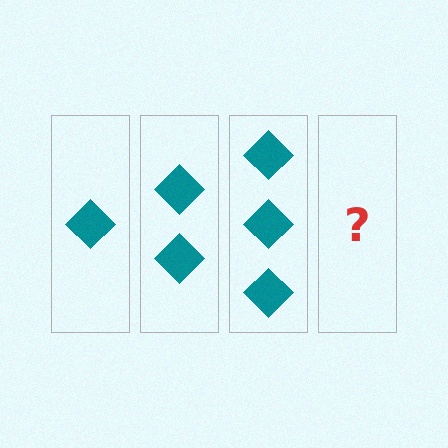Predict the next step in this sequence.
The next step is 4 diamonds.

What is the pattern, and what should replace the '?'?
The pattern is that each step adds one more diamond. The '?' should be 4 diamonds.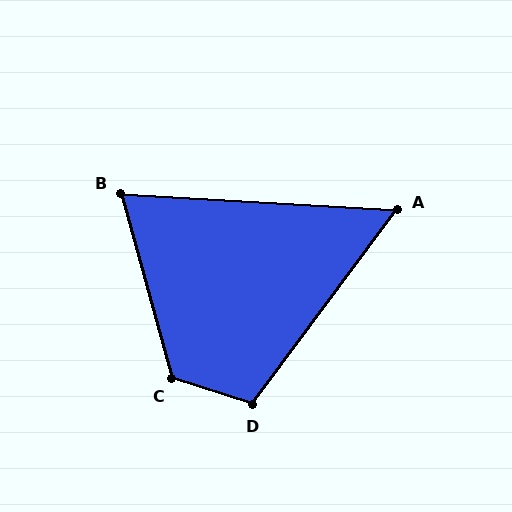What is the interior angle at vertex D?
Approximately 109 degrees (obtuse).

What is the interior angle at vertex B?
Approximately 71 degrees (acute).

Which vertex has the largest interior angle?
C, at approximately 123 degrees.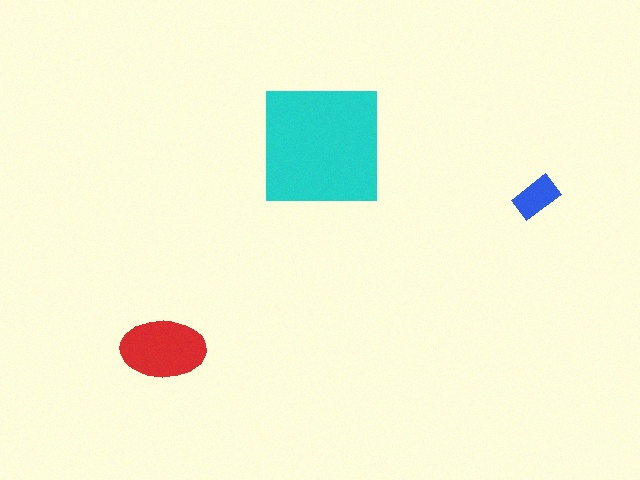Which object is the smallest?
The blue rectangle.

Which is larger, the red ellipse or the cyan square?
The cyan square.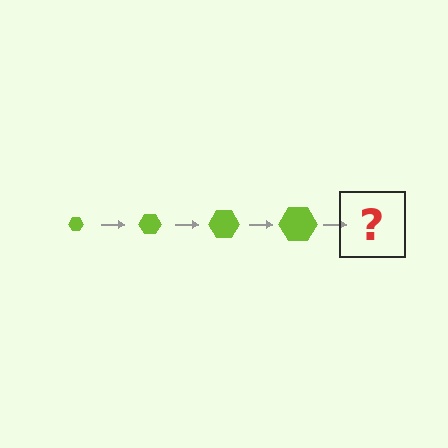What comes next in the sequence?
The next element should be a lime hexagon, larger than the previous one.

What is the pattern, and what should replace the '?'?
The pattern is that the hexagon gets progressively larger each step. The '?' should be a lime hexagon, larger than the previous one.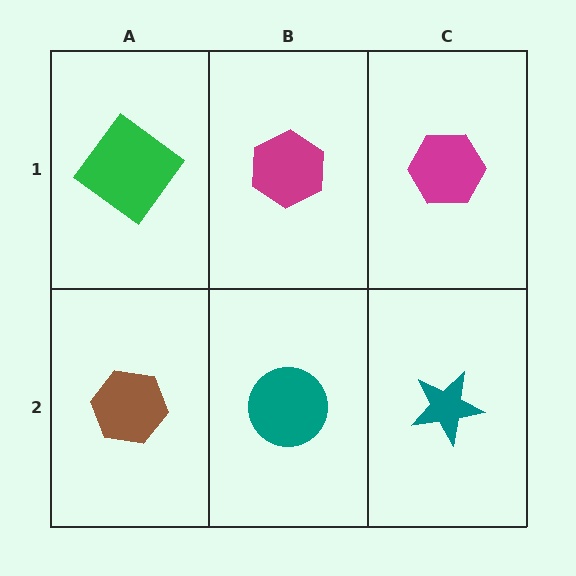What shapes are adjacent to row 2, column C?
A magenta hexagon (row 1, column C), a teal circle (row 2, column B).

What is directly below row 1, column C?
A teal star.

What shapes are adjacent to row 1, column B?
A teal circle (row 2, column B), a green diamond (row 1, column A), a magenta hexagon (row 1, column C).